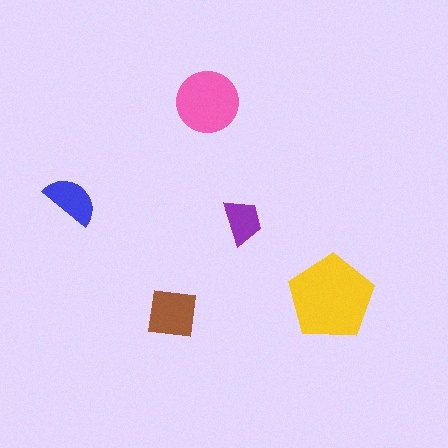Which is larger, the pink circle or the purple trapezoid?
The pink circle.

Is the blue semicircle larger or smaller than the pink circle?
Smaller.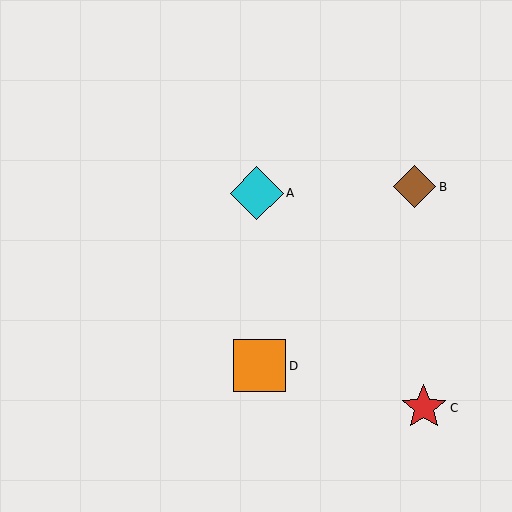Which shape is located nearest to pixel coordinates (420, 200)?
The brown diamond (labeled B) at (415, 187) is nearest to that location.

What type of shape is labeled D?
Shape D is an orange square.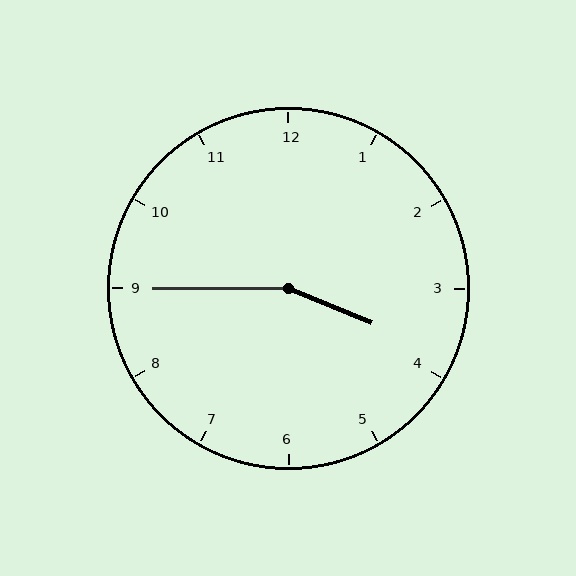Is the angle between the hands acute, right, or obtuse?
It is obtuse.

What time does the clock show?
3:45.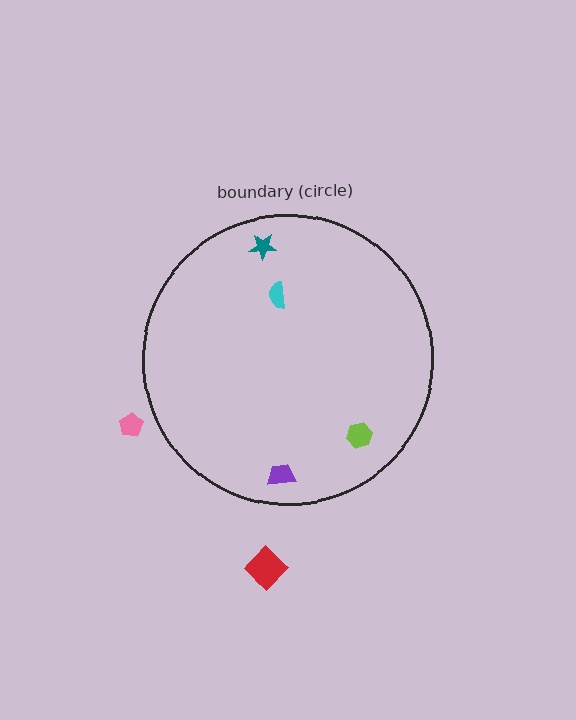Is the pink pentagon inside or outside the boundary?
Outside.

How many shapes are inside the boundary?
4 inside, 2 outside.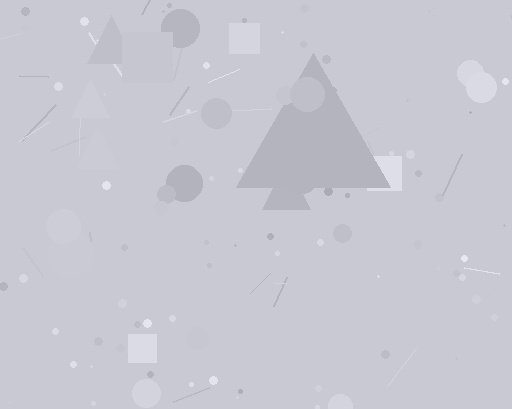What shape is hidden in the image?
A triangle is hidden in the image.